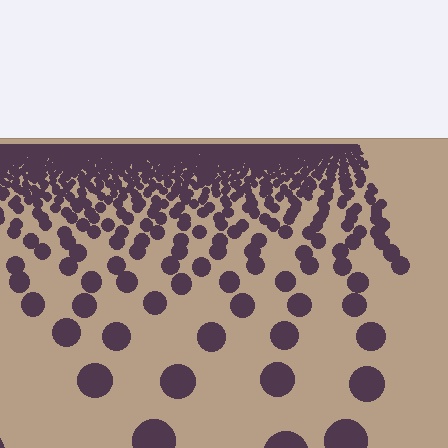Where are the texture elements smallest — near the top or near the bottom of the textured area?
Near the top.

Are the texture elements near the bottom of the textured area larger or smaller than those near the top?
Larger. Near the bottom, elements are closer to the viewer and appear at a bigger on-screen size.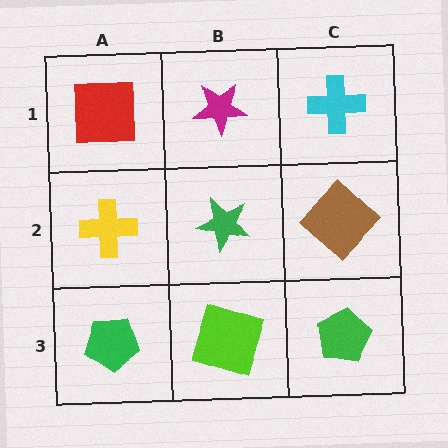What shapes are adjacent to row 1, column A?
A yellow cross (row 2, column A), a magenta star (row 1, column B).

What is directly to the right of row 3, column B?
A green pentagon.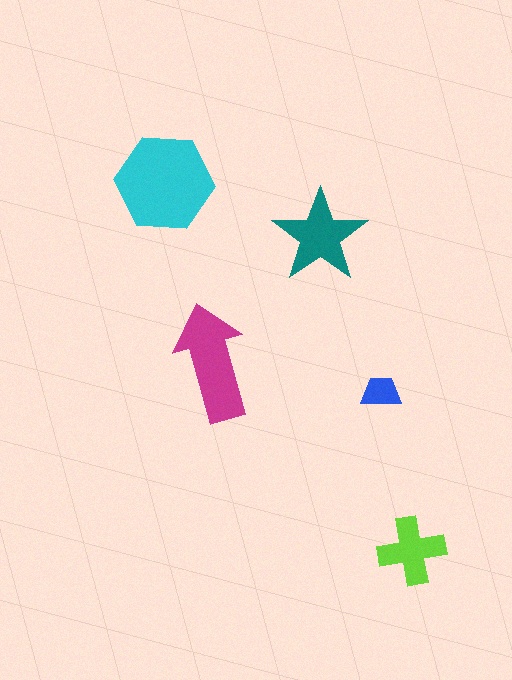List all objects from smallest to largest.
The blue trapezoid, the lime cross, the teal star, the magenta arrow, the cyan hexagon.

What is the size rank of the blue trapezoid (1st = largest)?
5th.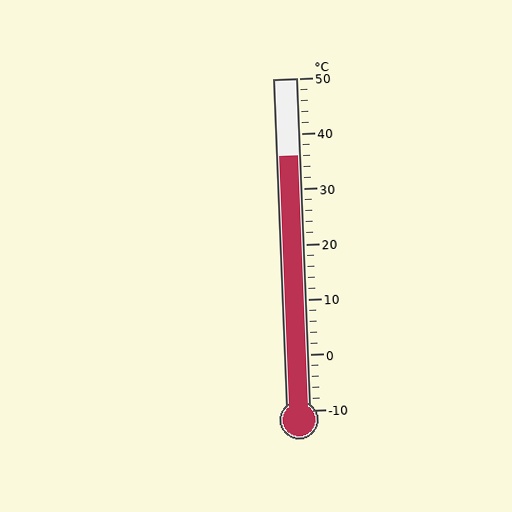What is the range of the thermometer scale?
The thermometer scale ranges from -10°C to 50°C.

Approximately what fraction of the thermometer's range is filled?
The thermometer is filled to approximately 75% of its range.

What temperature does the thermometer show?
The thermometer shows approximately 36°C.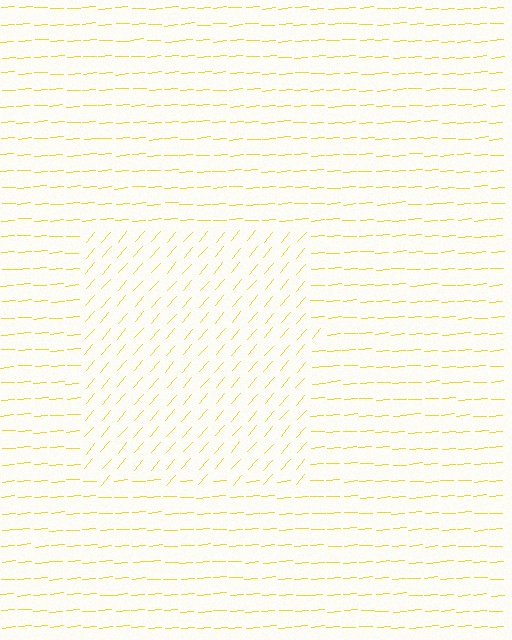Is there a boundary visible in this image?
Yes, there is a texture boundary formed by a change in line orientation.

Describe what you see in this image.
The image is filled with small yellow line segments. A rectangle region in the image has lines oriented differently from the surrounding lines, creating a visible texture boundary.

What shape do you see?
I see a rectangle.